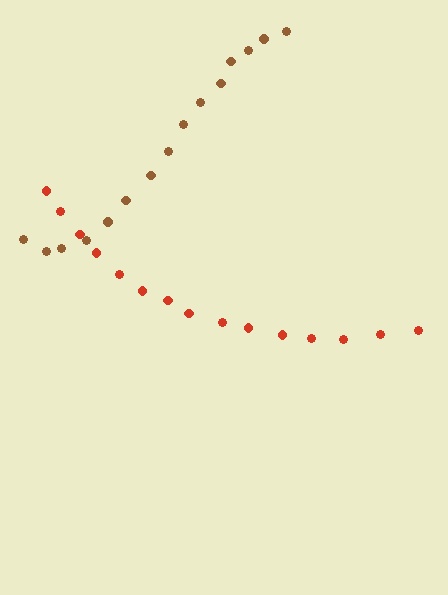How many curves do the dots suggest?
There are 2 distinct paths.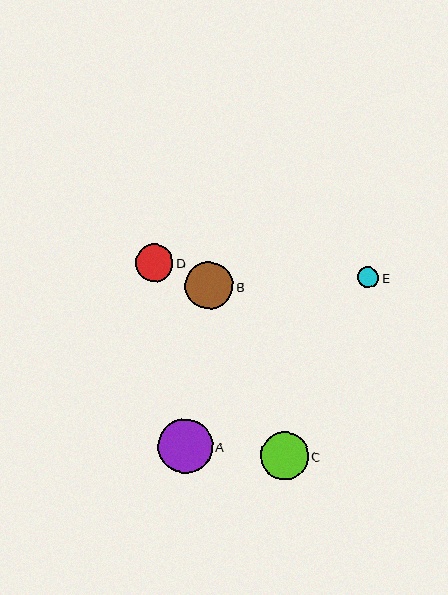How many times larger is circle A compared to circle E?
Circle A is approximately 2.6 times the size of circle E.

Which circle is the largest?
Circle A is the largest with a size of approximately 54 pixels.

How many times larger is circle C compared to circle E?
Circle C is approximately 2.3 times the size of circle E.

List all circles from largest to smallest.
From largest to smallest: A, C, B, D, E.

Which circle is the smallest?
Circle E is the smallest with a size of approximately 21 pixels.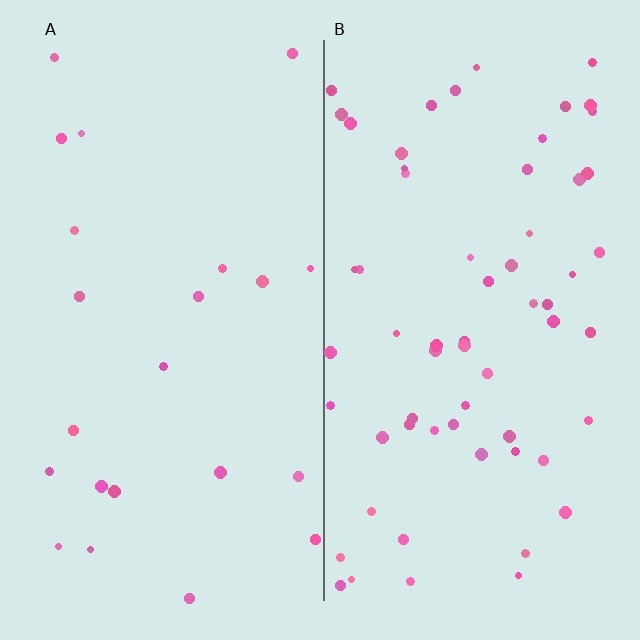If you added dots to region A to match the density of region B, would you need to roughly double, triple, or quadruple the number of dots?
Approximately triple.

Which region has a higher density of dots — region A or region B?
B (the right).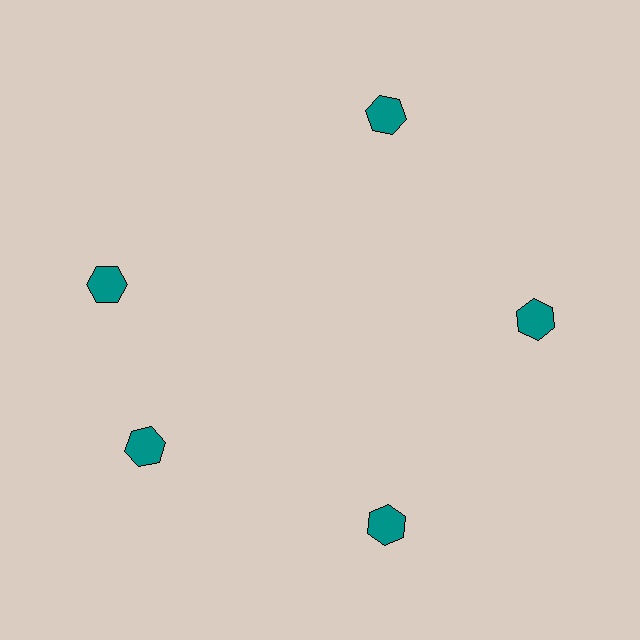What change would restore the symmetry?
The symmetry would be restored by rotating it back into even spacing with its neighbors so that all 5 hexagons sit at equal angles and equal distance from the center.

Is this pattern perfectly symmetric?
No. The 5 teal hexagons are arranged in a ring, but one element near the 10 o'clock position is rotated out of alignment along the ring, breaking the 5-fold rotational symmetry.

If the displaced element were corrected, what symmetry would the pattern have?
It would have 5-fold rotational symmetry — the pattern would map onto itself every 72 degrees.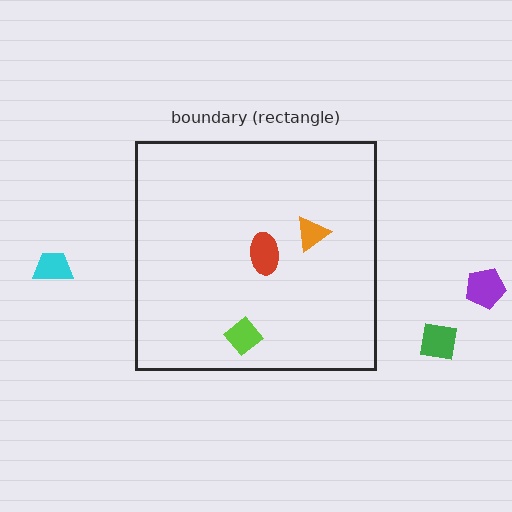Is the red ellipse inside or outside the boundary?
Inside.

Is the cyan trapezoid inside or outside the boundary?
Outside.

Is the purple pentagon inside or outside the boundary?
Outside.